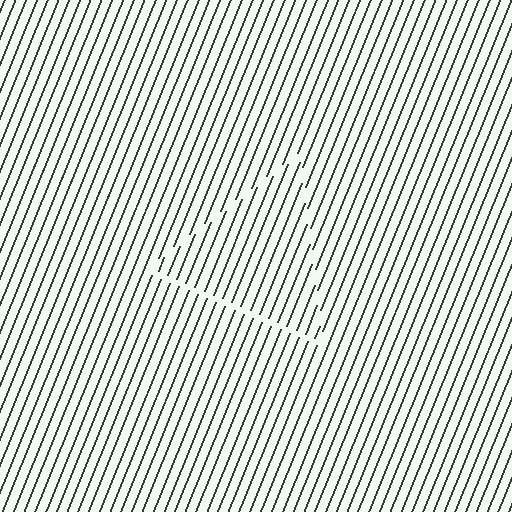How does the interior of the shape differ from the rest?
The interior of the shape contains the same grating, shifted by half a period — the contour is defined by the phase discontinuity where line-ends from the inner and outer gratings abut.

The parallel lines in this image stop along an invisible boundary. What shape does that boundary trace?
An illusory triangle. The interior of the shape contains the same grating, shifted by half a period — the contour is defined by the phase discontinuity where line-ends from the inner and outer gratings abut.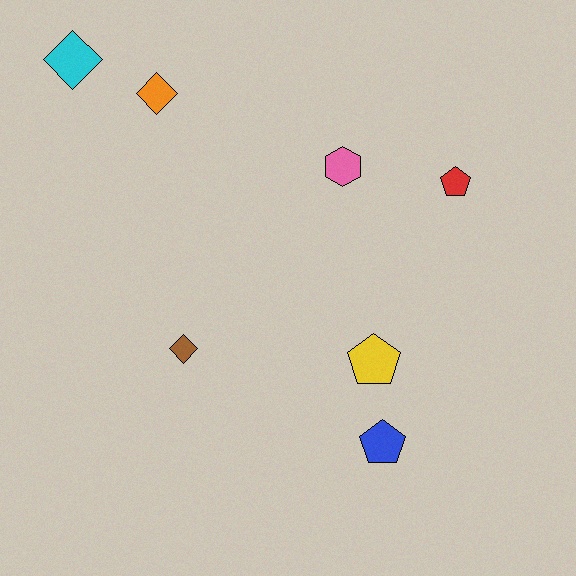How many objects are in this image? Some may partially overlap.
There are 7 objects.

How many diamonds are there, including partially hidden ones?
There are 3 diamonds.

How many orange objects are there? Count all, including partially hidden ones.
There is 1 orange object.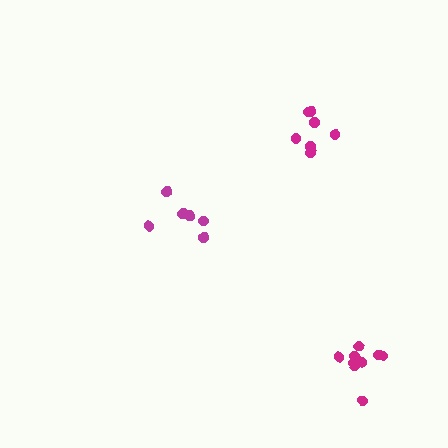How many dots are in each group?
Group 1: 7 dots, Group 2: 9 dots, Group 3: 6 dots (22 total).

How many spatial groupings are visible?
There are 3 spatial groupings.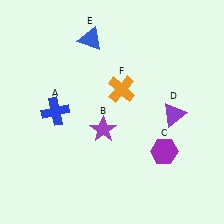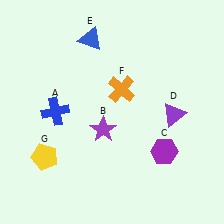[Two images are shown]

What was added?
A yellow pentagon (G) was added in Image 2.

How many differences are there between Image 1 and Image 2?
There is 1 difference between the two images.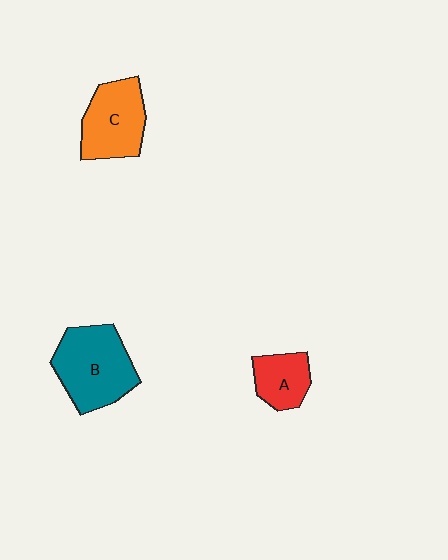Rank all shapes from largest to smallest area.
From largest to smallest: B (teal), C (orange), A (red).